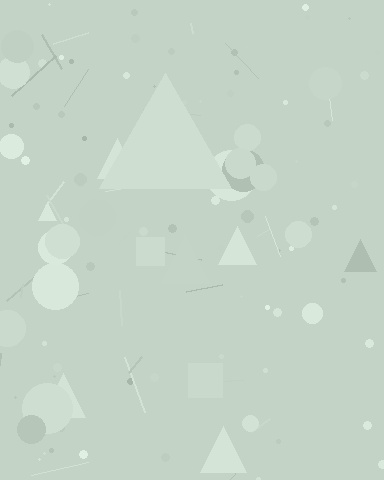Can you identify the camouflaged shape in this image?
The camouflaged shape is a triangle.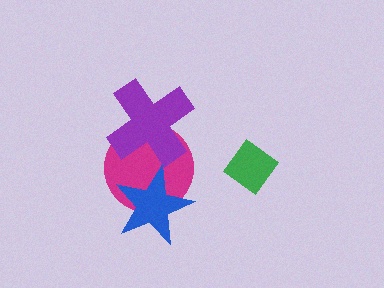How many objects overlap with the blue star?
1 object overlaps with the blue star.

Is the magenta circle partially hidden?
Yes, it is partially covered by another shape.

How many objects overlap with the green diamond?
0 objects overlap with the green diamond.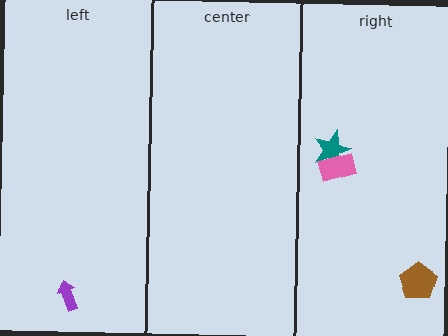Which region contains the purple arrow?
The left region.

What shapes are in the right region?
The brown pentagon, the teal star, the pink rectangle.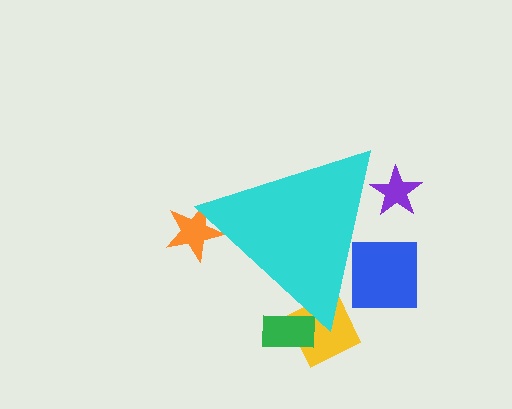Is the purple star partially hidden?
Yes, the purple star is partially hidden behind the cyan triangle.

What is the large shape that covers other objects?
A cyan triangle.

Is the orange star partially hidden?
Yes, the orange star is partially hidden behind the cyan triangle.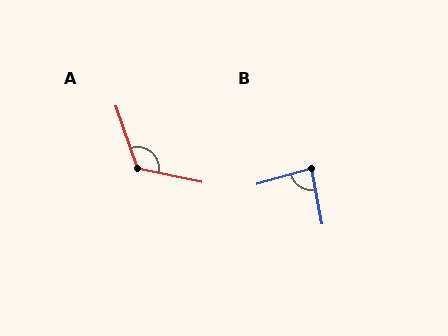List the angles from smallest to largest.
B (85°), A (121°).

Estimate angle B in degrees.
Approximately 85 degrees.